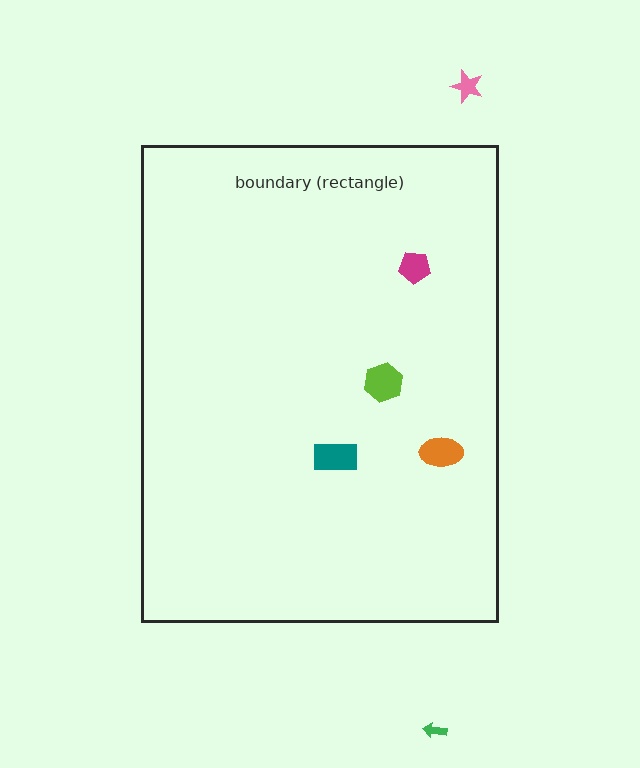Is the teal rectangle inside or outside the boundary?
Inside.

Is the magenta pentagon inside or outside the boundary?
Inside.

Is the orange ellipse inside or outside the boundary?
Inside.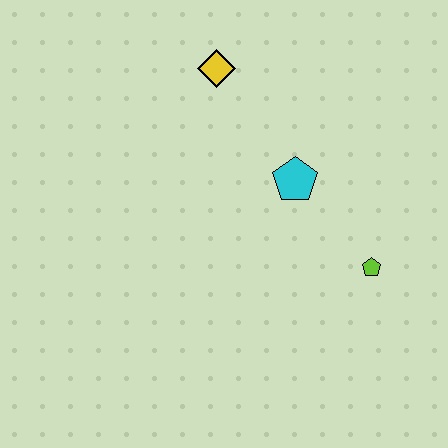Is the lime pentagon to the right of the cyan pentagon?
Yes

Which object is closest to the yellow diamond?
The cyan pentagon is closest to the yellow diamond.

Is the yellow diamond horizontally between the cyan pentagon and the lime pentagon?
No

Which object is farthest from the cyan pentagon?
The yellow diamond is farthest from the cyan pentagon.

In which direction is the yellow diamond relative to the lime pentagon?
The yellow diamond is above the lime pentagon.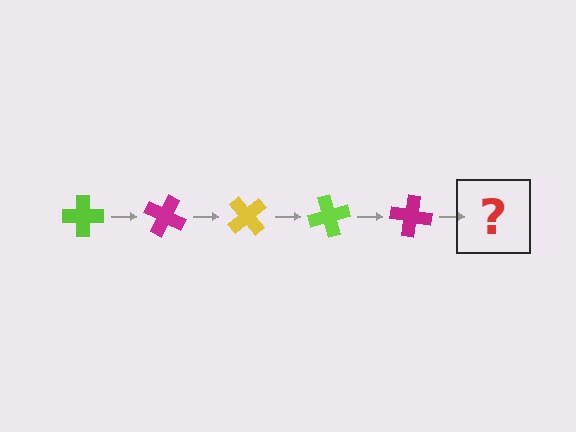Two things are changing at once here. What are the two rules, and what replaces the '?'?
The two rules are that it rotates 25 degrees each step and the color cycles through lime, magenta, and yellow. The '?' should be a yellow cross, rotated 125 degrees from the start.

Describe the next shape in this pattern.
It should be a yellow cross, rotated 125 degrees from the start.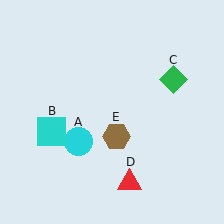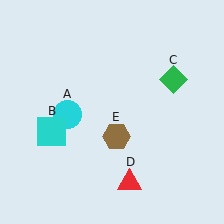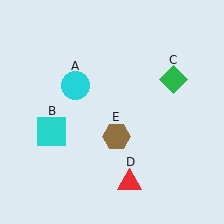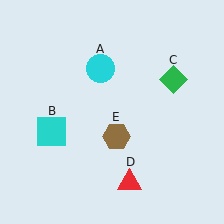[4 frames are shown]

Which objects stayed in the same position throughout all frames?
Cyan square (object B) and green diamond (object C) and red triangle (object D) and brown hexagon (object E) remained stationary.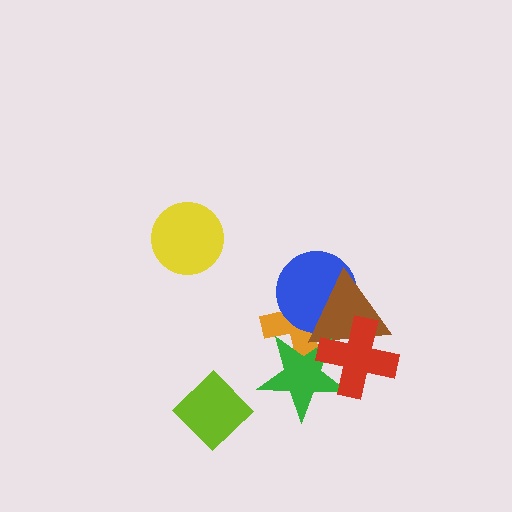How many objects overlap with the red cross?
3 objects overlap with the red cross.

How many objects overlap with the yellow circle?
0 objects overlap with the yellow circle.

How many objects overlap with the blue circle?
2 objects overlap with the blue circle.